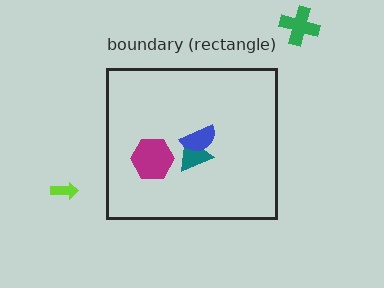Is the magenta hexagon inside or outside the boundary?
Inside.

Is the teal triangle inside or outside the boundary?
Inside.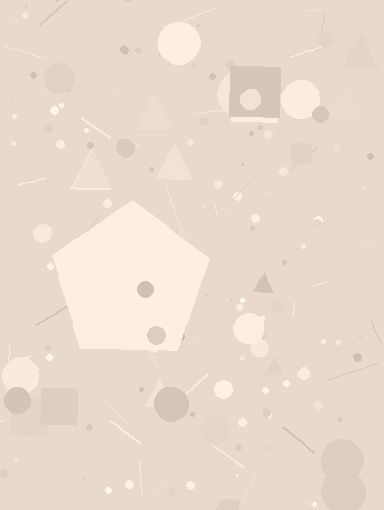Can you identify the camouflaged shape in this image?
The camouflaged shape is a pentagon.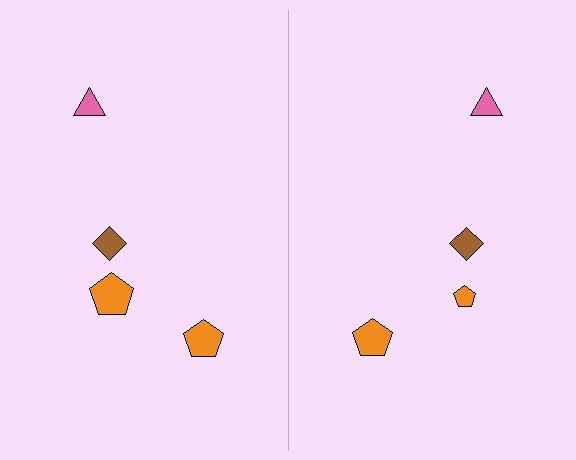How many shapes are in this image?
There are 8 shapes in this image.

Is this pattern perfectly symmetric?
No, the pattern is not perfectly symmetric. The orange pentagon on the right side has a different size than its mirror counterpart.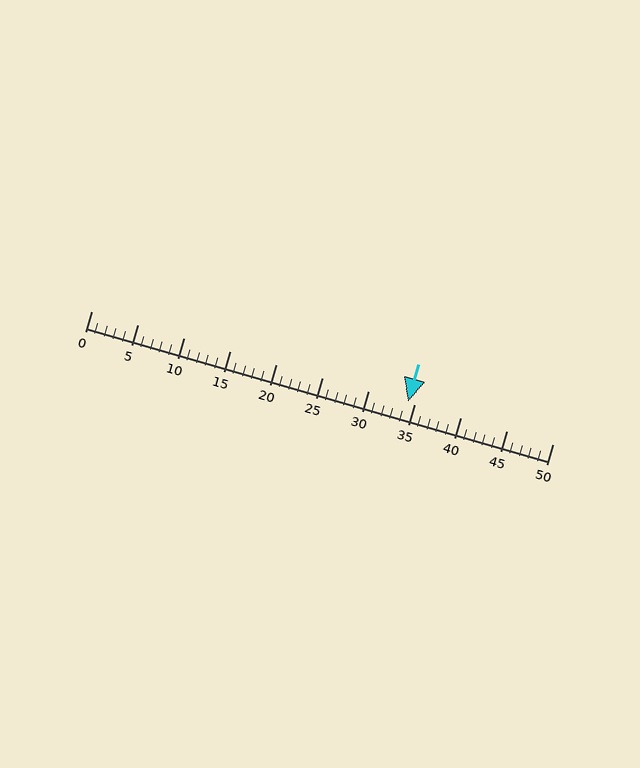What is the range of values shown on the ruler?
The ruler shows values from 0 to 50.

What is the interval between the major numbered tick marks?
The major tick marks are spaced 5 units apart.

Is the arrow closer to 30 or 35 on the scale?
The arrow is closer to 35.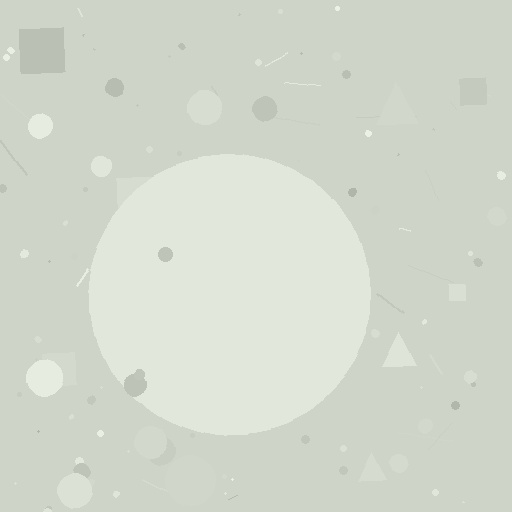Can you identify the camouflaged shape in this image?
The camouflaged shape is a circle.